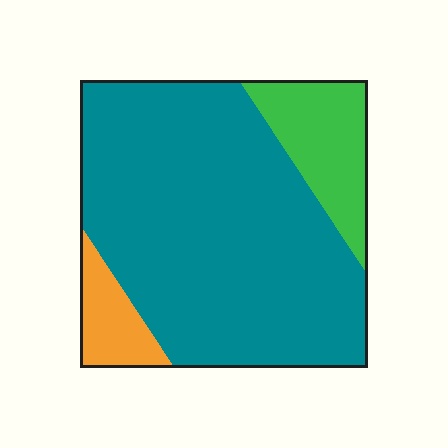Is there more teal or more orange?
Teal.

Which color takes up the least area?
Orange, at roughly 10%.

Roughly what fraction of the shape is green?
Green covers roughly 15% of the shape.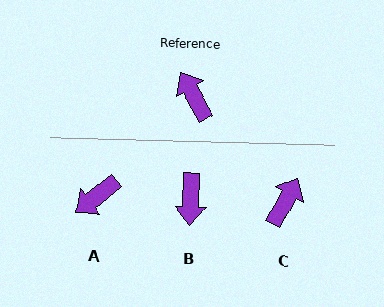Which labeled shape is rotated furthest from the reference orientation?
B, about 149 degrees away.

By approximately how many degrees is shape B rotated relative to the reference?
Approximately 149 degrees counter-clockwise.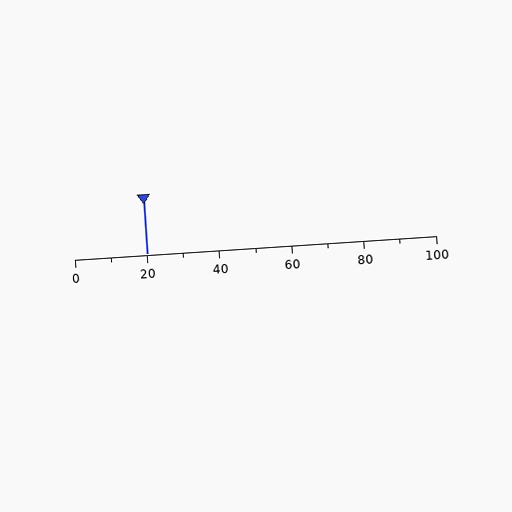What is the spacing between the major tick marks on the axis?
The major ticks are spaced 20 apart.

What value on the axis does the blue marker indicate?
The marker indicates approximately 20.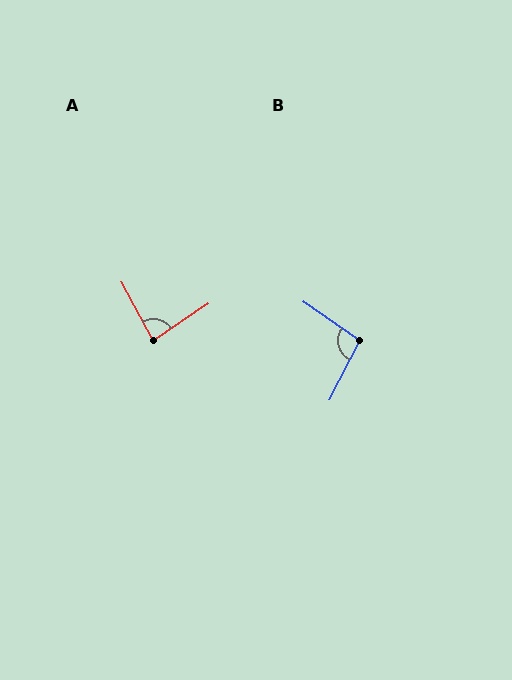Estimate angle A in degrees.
Approximately 84 degrees.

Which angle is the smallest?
A, at approximately 84 degrees.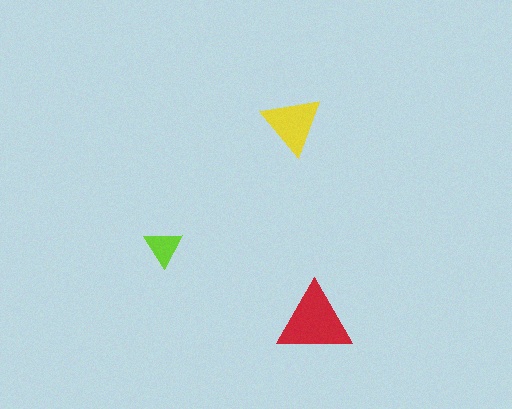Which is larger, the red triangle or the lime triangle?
The red one.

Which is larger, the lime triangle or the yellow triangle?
The yellow one.